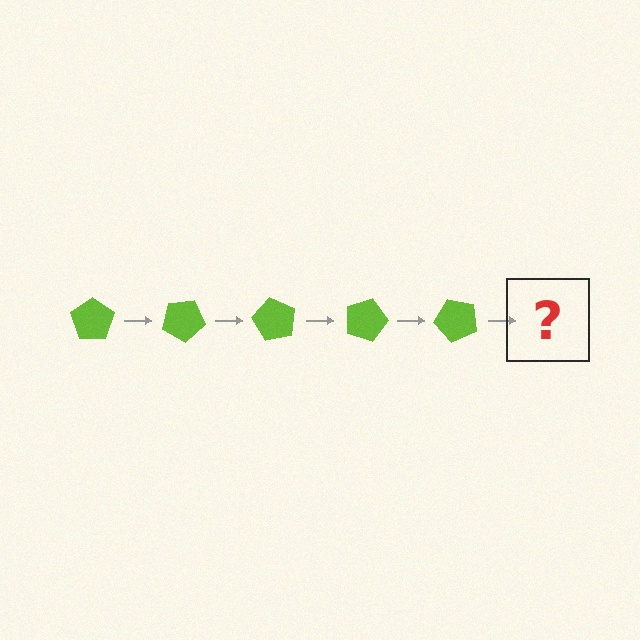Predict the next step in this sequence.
The next step is a lime pentagon rotated 150 degrees.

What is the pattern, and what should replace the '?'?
The pattern is that the pentagon rotates 30 degrees each step. The '?' should be a lime pentagon rotated 150 degrees.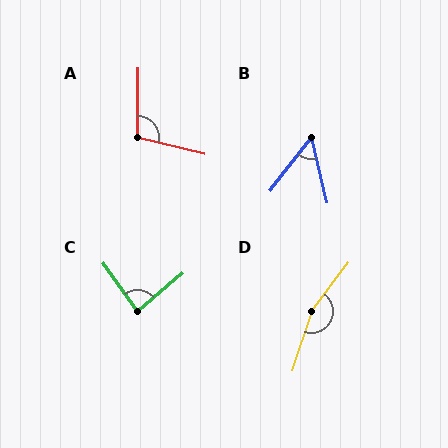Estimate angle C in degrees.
Approximately 85 degrees.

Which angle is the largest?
D, at approximately 161 degrees.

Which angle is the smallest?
B, at approximately 51 degrees.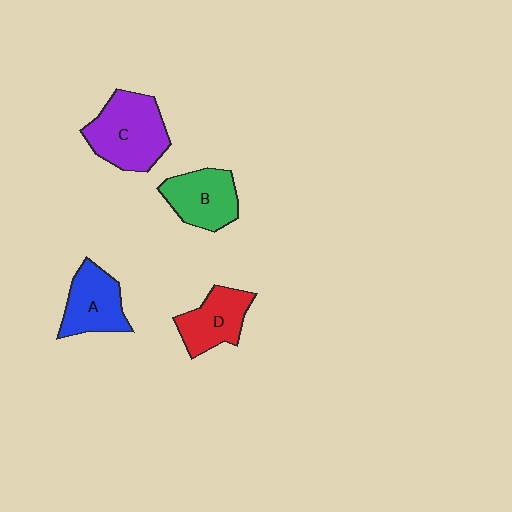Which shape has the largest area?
Shape C (purple).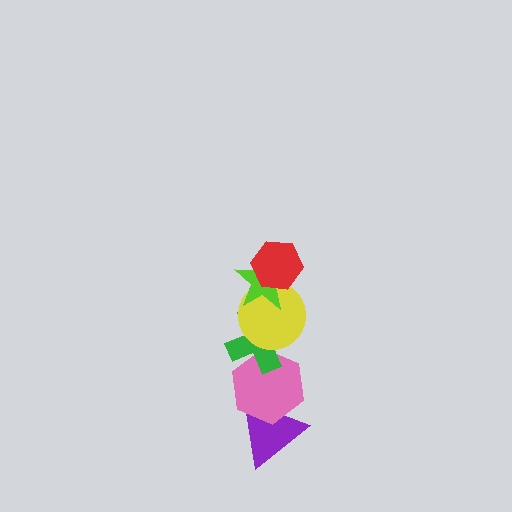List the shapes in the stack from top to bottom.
From top to bottom: the red hexagon, the lime star, the yellow circle, the green cross, the pink hexagon, the purple triangle.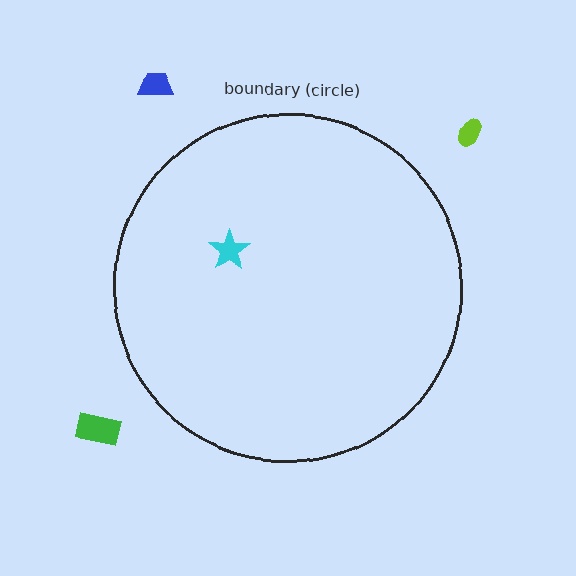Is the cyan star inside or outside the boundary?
Inside.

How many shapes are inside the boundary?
1 inside, 3 outside.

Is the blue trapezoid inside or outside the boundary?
Outside.